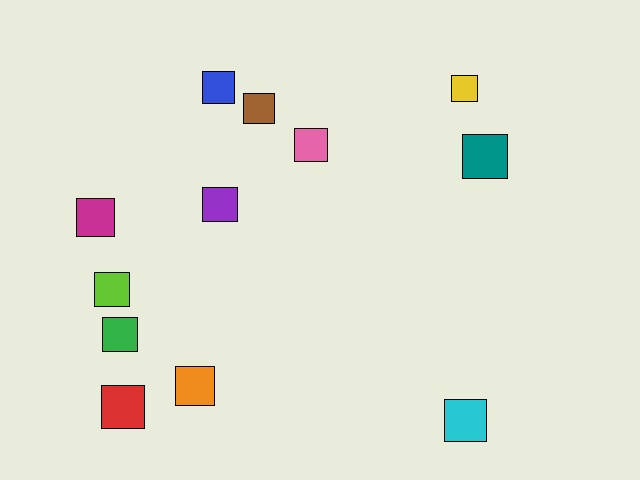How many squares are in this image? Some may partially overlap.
There are 12 squares.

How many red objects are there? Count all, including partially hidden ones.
There is 1 red object.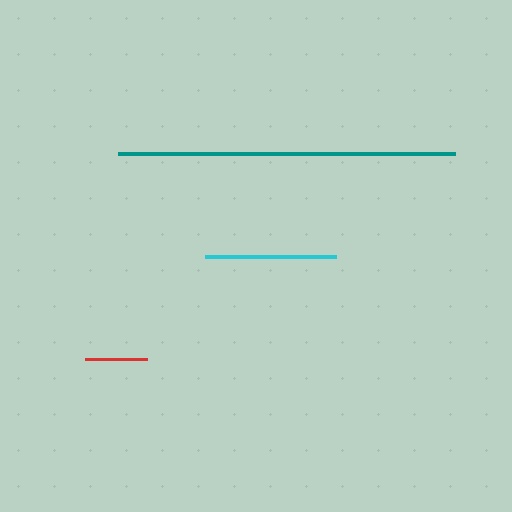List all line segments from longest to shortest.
From longest to shortest: teal, cyan, red.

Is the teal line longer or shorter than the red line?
The teal line is longer than the red line.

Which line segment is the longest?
The teal line is the longest at approximately 337 pixels.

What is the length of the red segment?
The red segment is approximately 62 pixels long.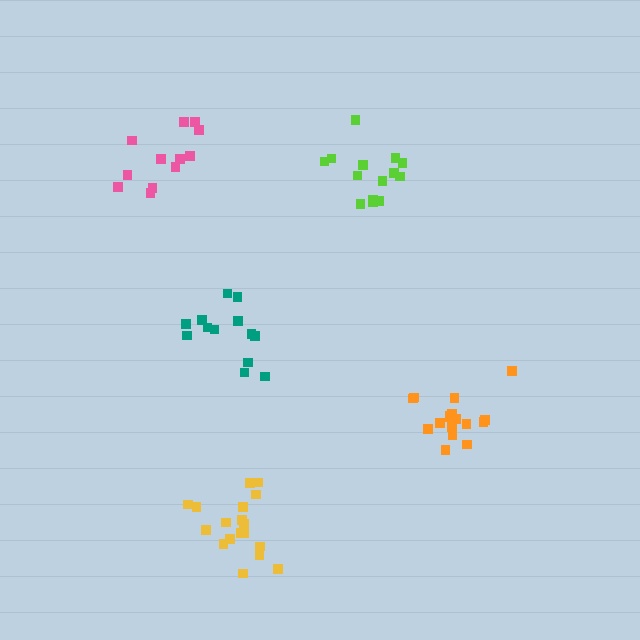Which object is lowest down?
The yellow cluster is bottommost.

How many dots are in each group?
Group 1: 14 dots, Group 2: 17 dots, Group 3: 12 dots, Group 4: 14 dots, Group 5: 18 dots (75 total).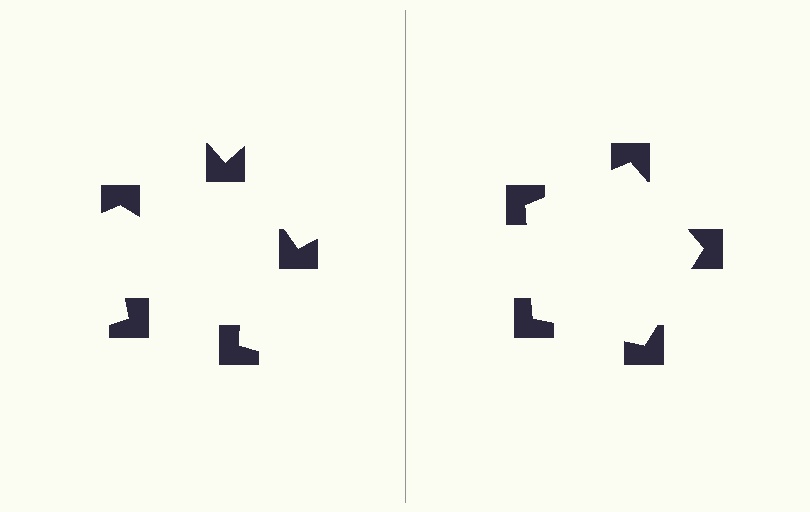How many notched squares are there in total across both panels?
10 — 5 on each side.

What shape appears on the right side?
An illusory pentagon.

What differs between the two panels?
The notched squares are positioned identically on both sides; only the wedge orientations differ. On the right they align to a pentagon; on the left they are misaligned.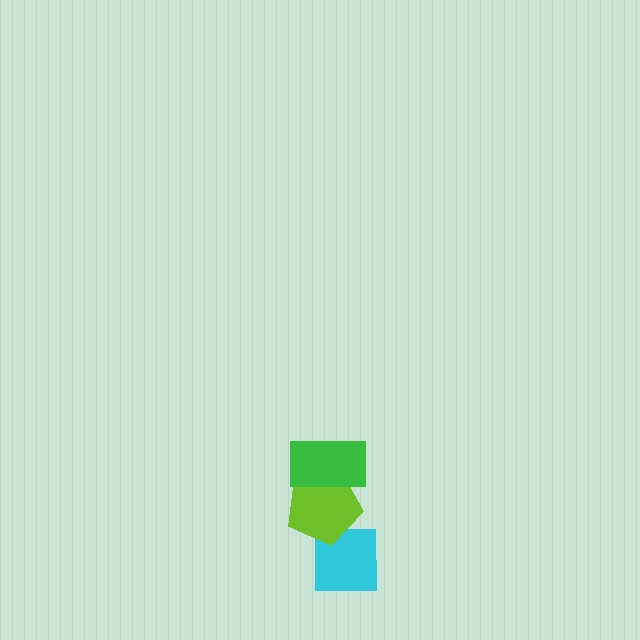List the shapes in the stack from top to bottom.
From top to bottom: the green rectangle, the lime pentagon, the cyan square.